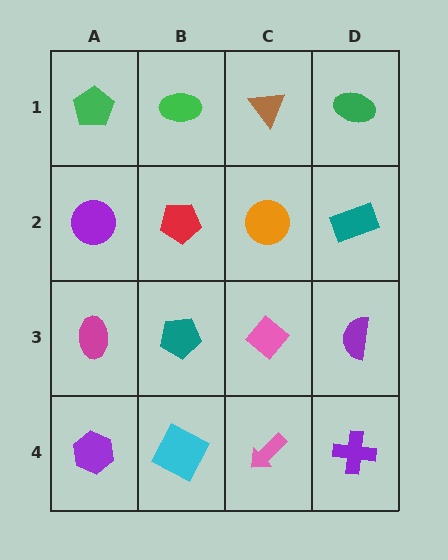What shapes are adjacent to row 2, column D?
A green ellipse (row 1, column D), a purple semicircle (row 3, column D), an orange circle (row 2, column C).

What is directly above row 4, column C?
A pink diamond.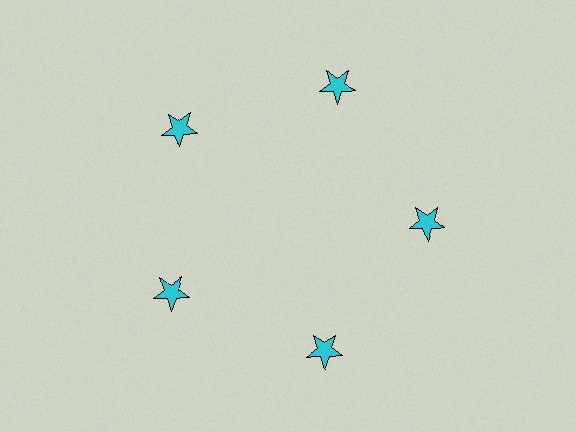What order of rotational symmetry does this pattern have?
This pattern has 5-fold rotational symmetry.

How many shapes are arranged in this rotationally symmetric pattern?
There are 5 shapes, arranged in 5 groups of 1.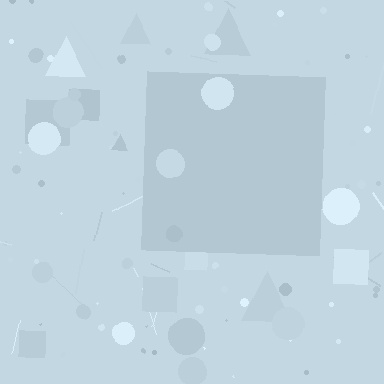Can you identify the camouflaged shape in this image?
The camouflaged shape is a square.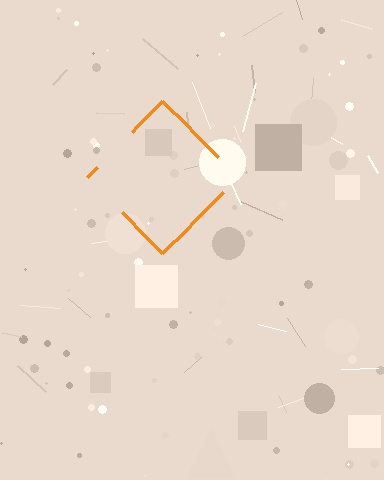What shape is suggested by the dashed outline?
The dashed outline suggests a diamond.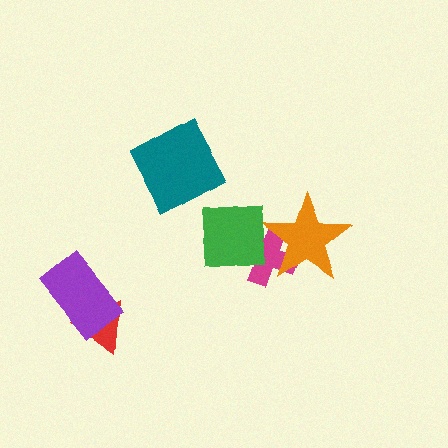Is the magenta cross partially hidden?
Yes, it is partially covered by another shape.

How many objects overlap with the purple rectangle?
1 object overlaps with the purple rectangle.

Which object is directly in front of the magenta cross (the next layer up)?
The orange star is directly in front of the magenta cross.